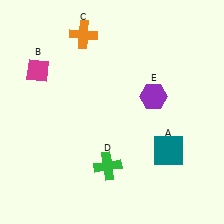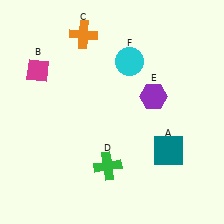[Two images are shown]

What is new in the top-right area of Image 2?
A cyan circle (F) was added in the top-right area of Image 2.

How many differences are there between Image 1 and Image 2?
There is 1 difference between the two images.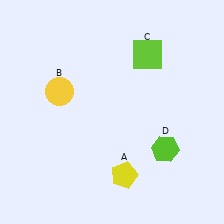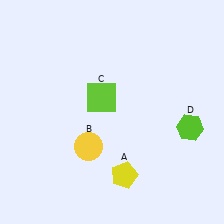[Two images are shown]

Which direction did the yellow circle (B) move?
The yellow circle (B) moved down.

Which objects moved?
The objects that moved are: the yellow circle (B), the lime square (C), the lime hexagon (D).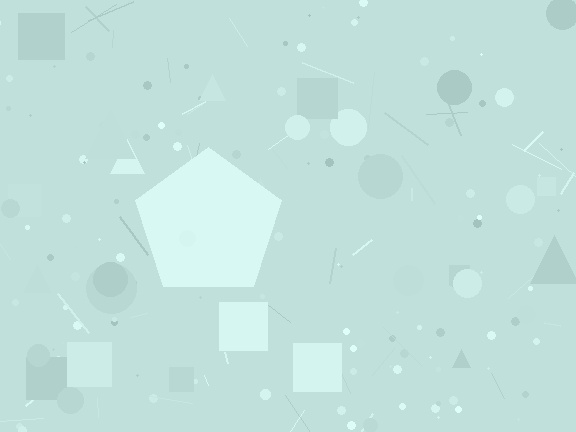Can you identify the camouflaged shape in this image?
The camouflaged shape is a pentagon.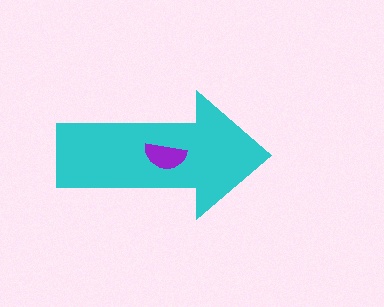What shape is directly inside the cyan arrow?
The purple semicircle.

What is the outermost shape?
The cyan arrow.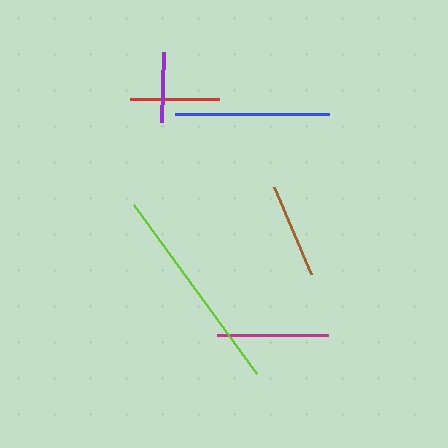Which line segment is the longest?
The lime line is the longest at approximately 209 pixels.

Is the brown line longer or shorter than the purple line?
The brown line is longer than the purple line.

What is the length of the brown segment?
The brown segment is approximately 95 pixels long.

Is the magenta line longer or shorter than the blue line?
The blue line is longer than the magenta line.